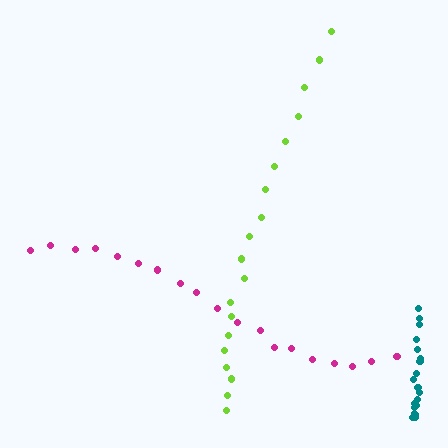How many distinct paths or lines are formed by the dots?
There are 3 distinct paths.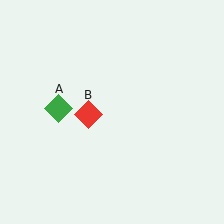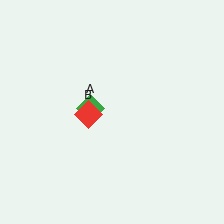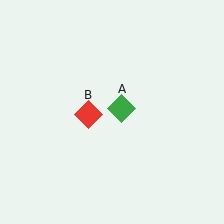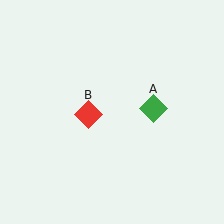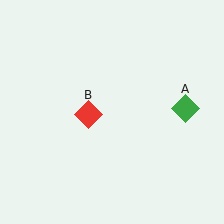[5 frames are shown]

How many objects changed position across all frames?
1 object changed position: green diamond (object A).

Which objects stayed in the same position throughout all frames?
Red diamond (object B) remained stationary.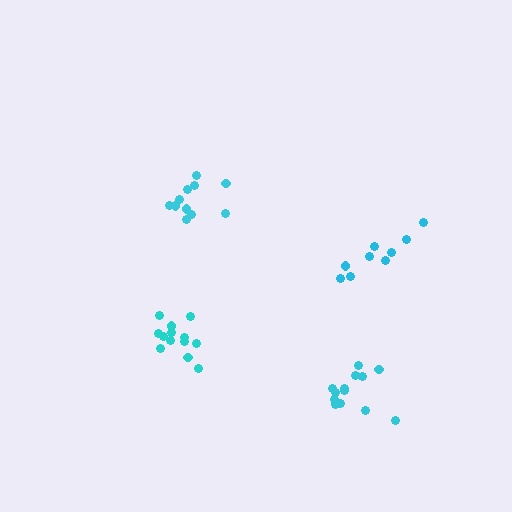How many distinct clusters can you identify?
There are 4 distinct clusters.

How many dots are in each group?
Group 1: 9 dots, Group 2: 13 dots, Group 3: 11 dots, Group 4: 13 dots (46 total).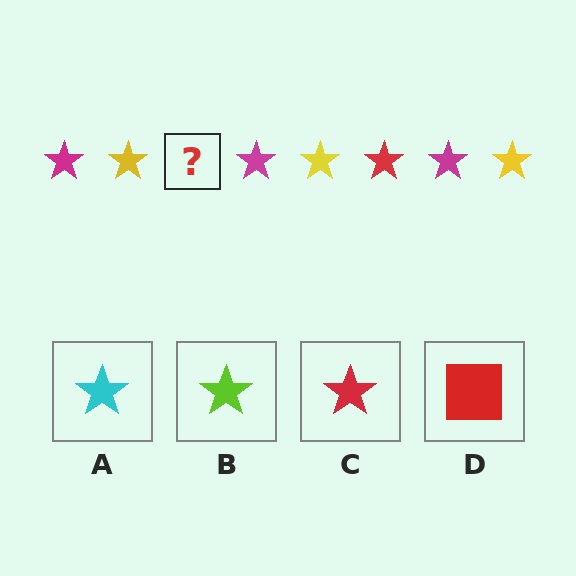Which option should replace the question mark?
Option C.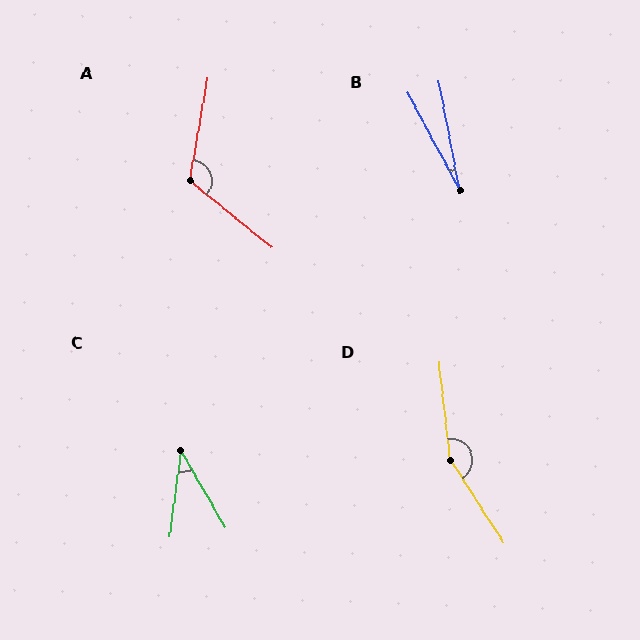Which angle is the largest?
D, at approximately 154 degrees.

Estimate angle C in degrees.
Approximately 37 degrees.